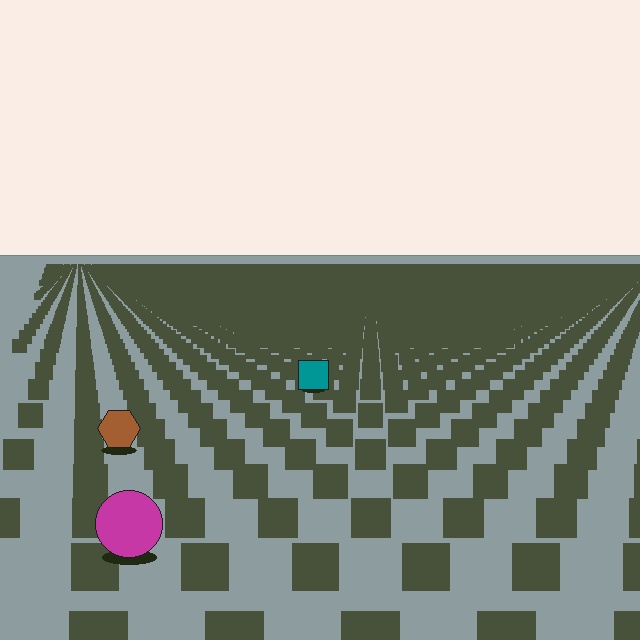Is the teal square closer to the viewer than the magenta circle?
No. The magenta circle is closer — you can tell from the texture gradient: the ground texture is coarser near it.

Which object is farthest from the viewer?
The teal square is farthest from the viewer. It appears smaller and the ground texture around it is denser.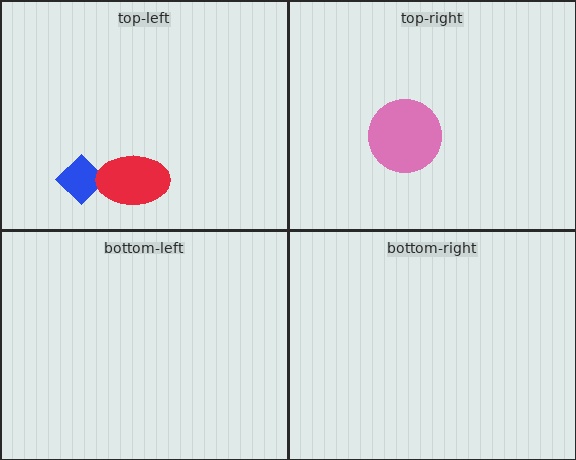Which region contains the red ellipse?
The top-left region.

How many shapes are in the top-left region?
2.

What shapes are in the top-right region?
The pink circle.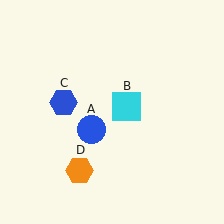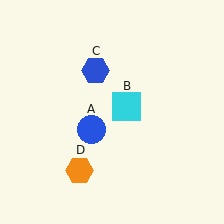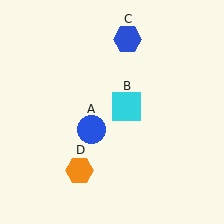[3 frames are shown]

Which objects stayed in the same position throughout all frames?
Blue circle (object A) and cyan square (object B) and orange hexagon (object D) remained stationary.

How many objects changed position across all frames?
1 object changed position: blue hexagon (object C).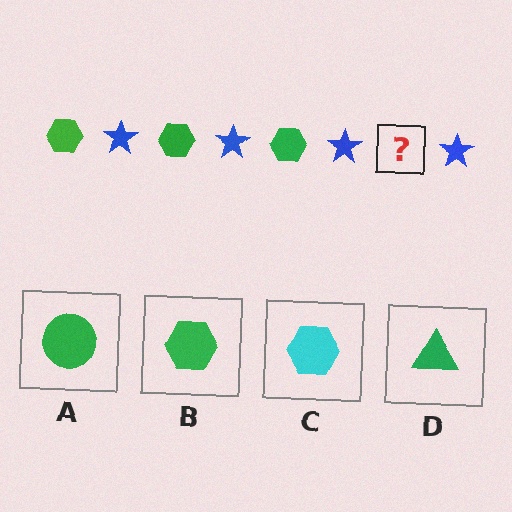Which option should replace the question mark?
Option B.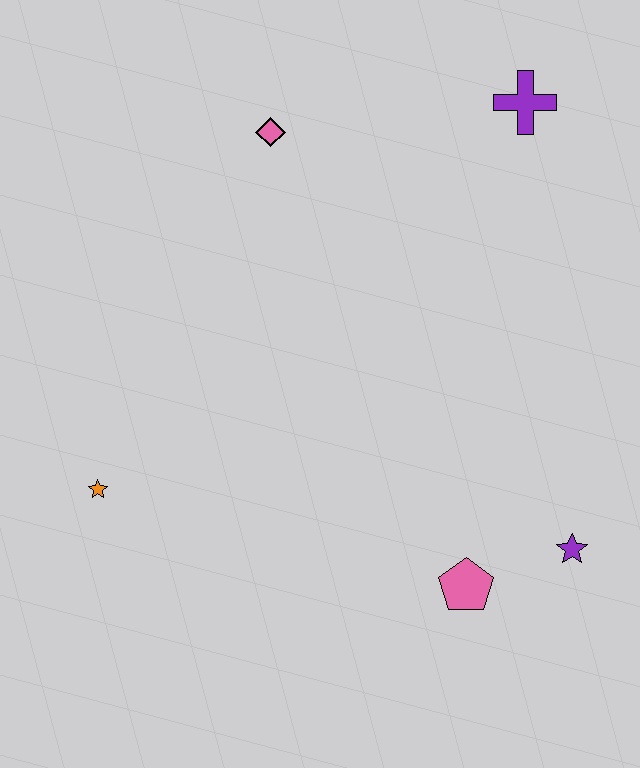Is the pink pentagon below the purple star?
Yes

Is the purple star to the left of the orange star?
No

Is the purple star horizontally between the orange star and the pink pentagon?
No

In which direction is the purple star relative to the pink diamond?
The purple star is below the pink diamond.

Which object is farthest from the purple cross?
The orange star is farthest from the purple cross.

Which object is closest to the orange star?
The pink pentagon is closest to the orange star.